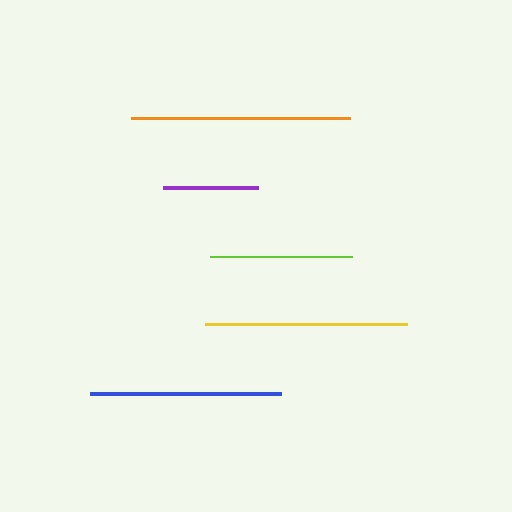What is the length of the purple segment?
The purple segment is approximately 95 pixels long.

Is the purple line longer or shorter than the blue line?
The blue line is longer than the purple line.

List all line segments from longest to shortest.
From longest to shortest: orange, yellow, blue, lime, purple.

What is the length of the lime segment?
The lime segment is approximately 142 pixels long.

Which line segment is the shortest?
The purple line is the shortest at approximately 95 pixels.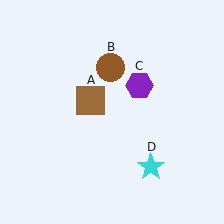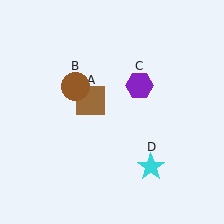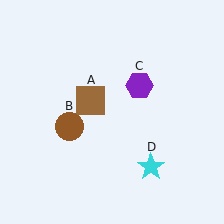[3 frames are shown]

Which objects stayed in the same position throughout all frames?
Brown square (object A) and purple hexagon (object C) and cyan star (object D) remained stationary.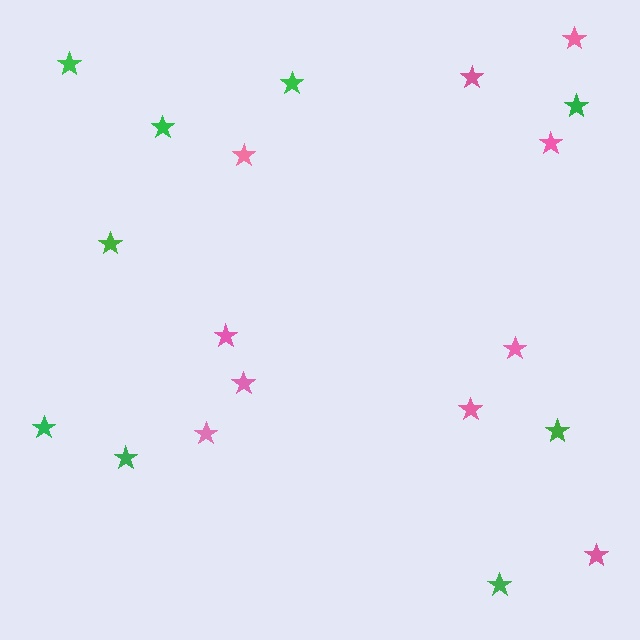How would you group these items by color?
There are 2 groups: one group of green stars (9) and one group of pink stars (10).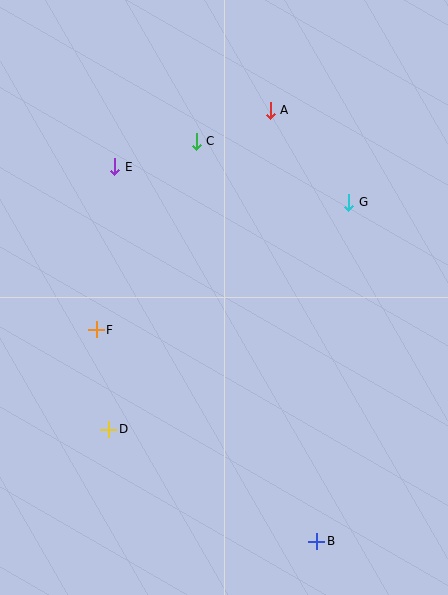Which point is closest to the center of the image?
Point F at (96, 330) is closest to the center.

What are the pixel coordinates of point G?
Point G is at (349, 202).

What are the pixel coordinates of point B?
Point B is at (317, 541).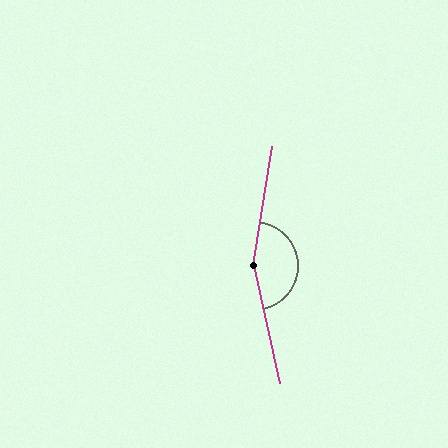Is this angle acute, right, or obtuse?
It is obtuse.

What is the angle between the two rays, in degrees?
Approximately 158 degrees.